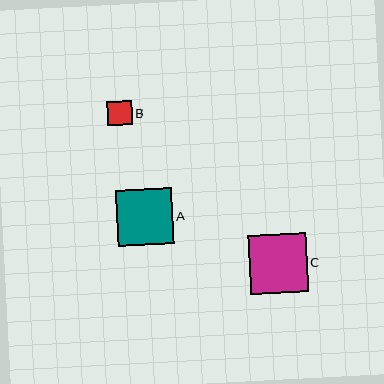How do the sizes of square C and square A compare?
Square C and square A are approximately the same size.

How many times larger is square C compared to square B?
Square C is approximately 2.4 times the size of square B.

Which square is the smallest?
Square B is the smallest with a size of approximately 25 pixels.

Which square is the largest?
Square C is the largest with a size of approximately 58 pixels.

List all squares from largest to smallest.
From largest to smallest: C, A, B.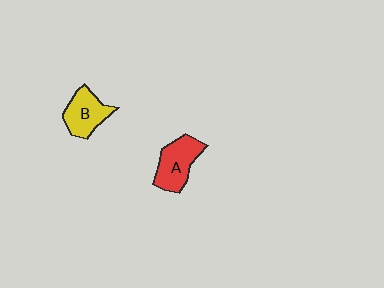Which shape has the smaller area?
Shape B (yellow).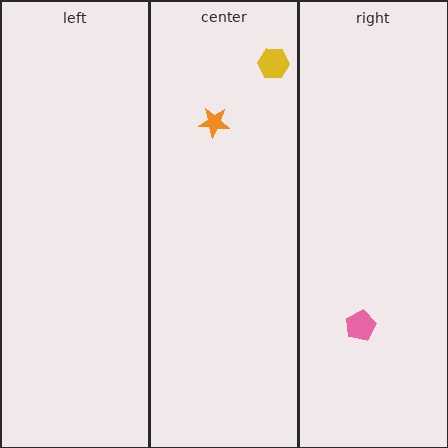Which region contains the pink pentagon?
The right region.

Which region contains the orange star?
The center region.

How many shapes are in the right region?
1.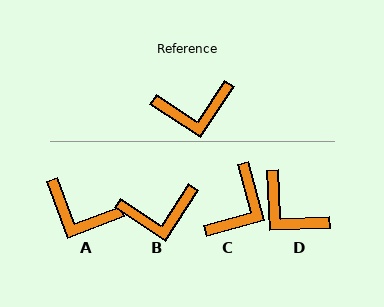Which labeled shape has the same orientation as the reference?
B.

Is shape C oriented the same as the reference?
No, it is off by about 49 degrees.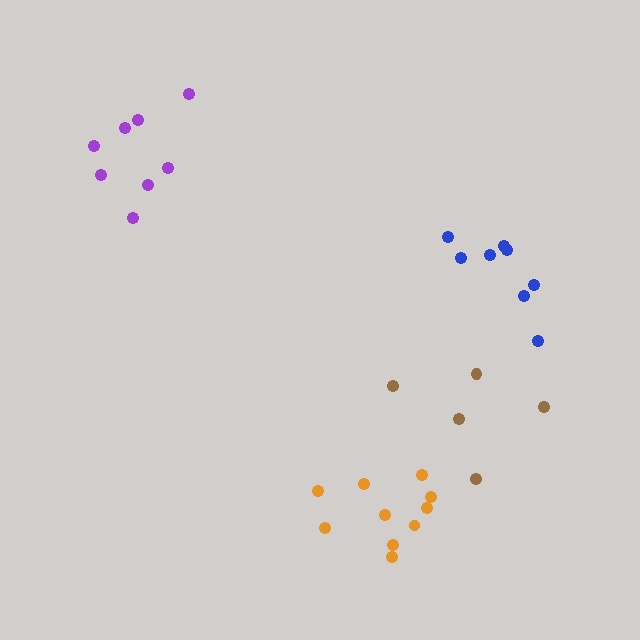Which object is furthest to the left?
The purple cluster is leftmost.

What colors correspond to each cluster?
The clusters are colored: blue, orange, brown, purple.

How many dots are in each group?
Group 1: 8 dots, Group 2: 10 dots, Group 3: 5 dots, Group 4: 8 dots (31 total).